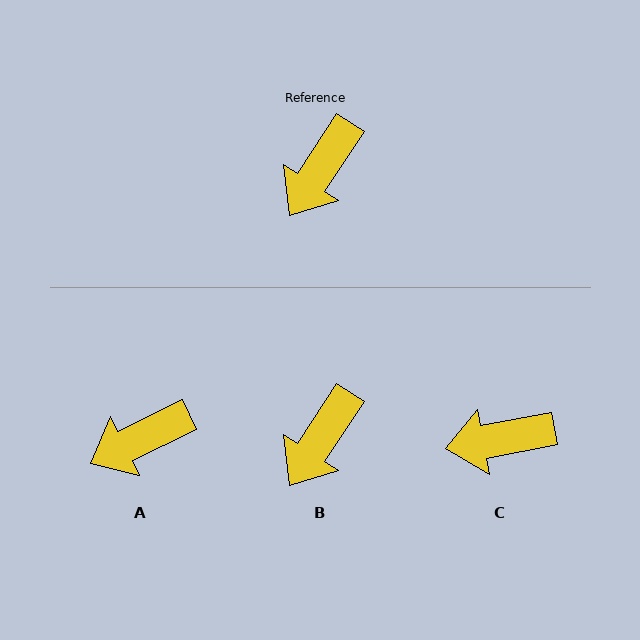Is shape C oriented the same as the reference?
No, it is off by about 46 degrees.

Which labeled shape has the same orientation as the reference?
B.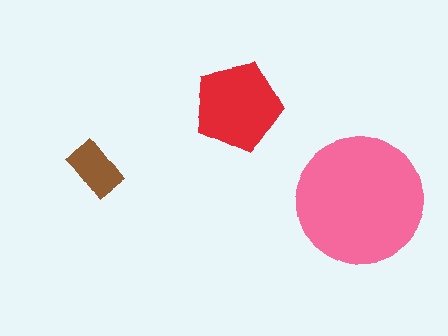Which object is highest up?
The red pentagon is topmost.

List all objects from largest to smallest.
The pink circle, the red pentagon, the brown rectangle.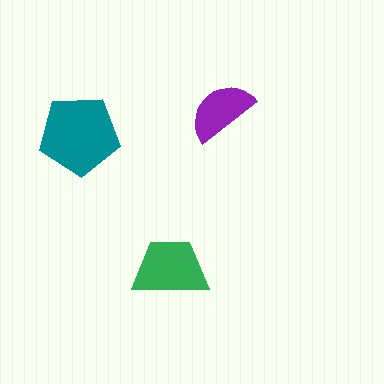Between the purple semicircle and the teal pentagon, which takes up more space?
The teal pentagon.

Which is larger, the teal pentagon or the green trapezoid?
The teal pentagon.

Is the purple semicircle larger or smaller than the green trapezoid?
Smaller.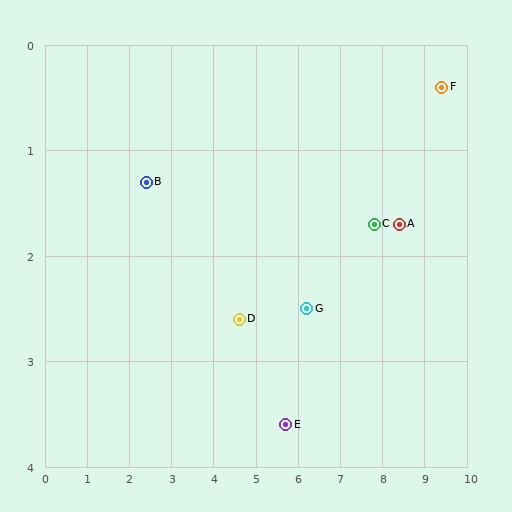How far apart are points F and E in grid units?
Points F and E are about 4.9 grid units apart.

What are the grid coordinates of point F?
Point F is at approximately (9.4, 0.4).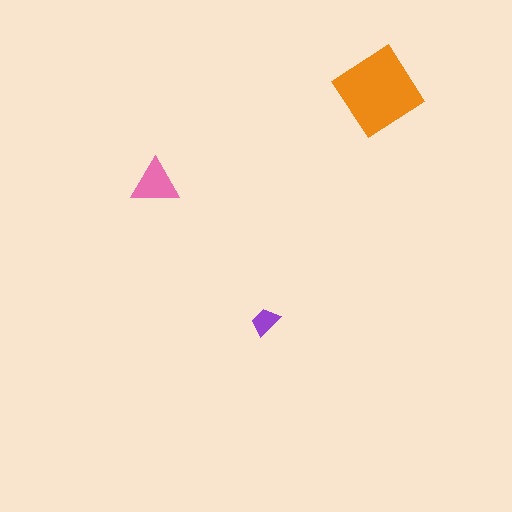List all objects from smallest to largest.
The purple trapezoid, the pink triangle, the orange diamond.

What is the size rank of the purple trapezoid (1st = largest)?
3rd.